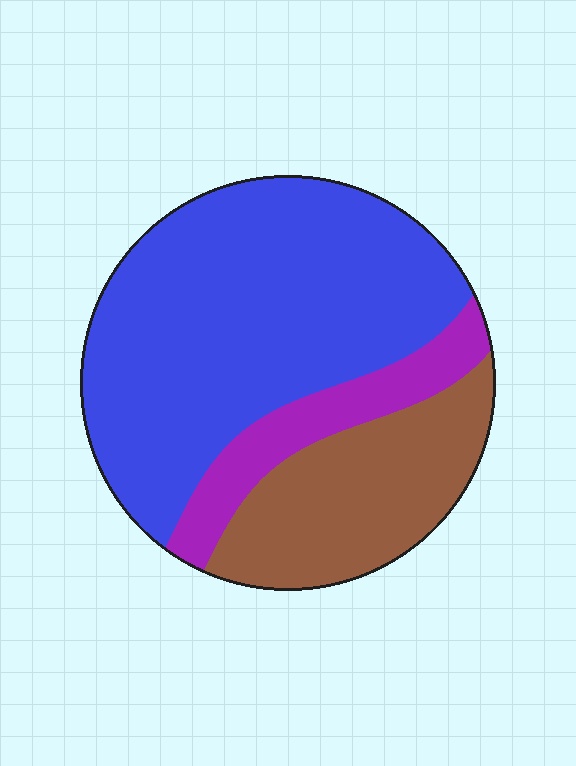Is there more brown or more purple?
Brown.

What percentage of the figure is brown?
Brown covers roughly 25% of the figure.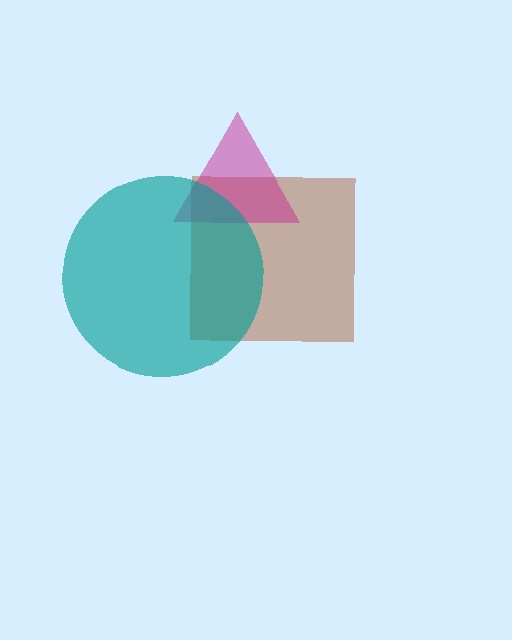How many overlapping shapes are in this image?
There are 3 overlapping shapes in the image.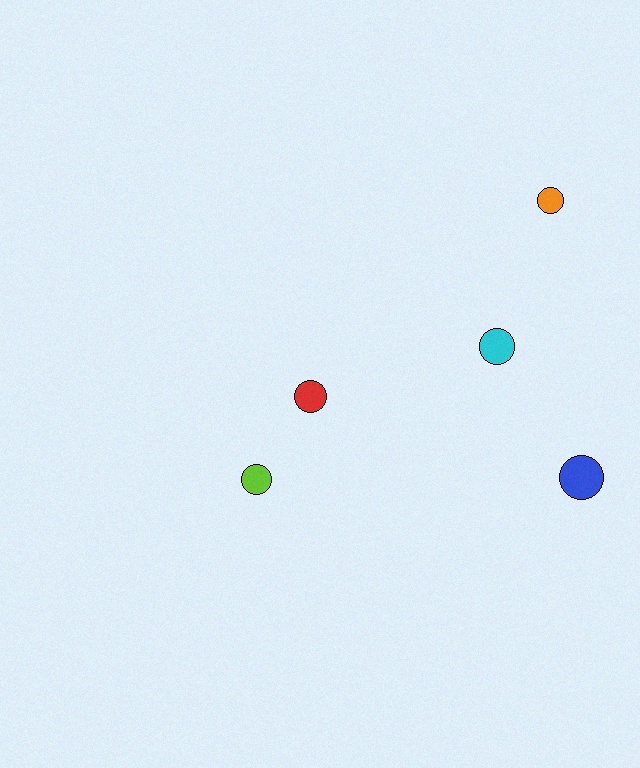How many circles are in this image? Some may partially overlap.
There are 5 circles.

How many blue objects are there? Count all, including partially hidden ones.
There is 1 blue object.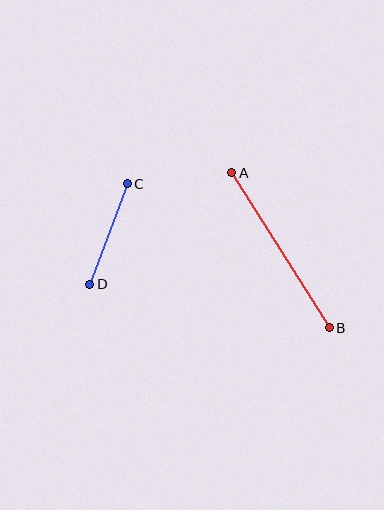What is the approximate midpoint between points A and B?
The midpoint is at approximately (280, 250) pixels.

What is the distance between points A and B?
The distance is approximately 183 pixels.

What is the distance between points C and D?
The distance is approximately 107 pixels.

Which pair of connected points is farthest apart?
Points A and B are farthest apart.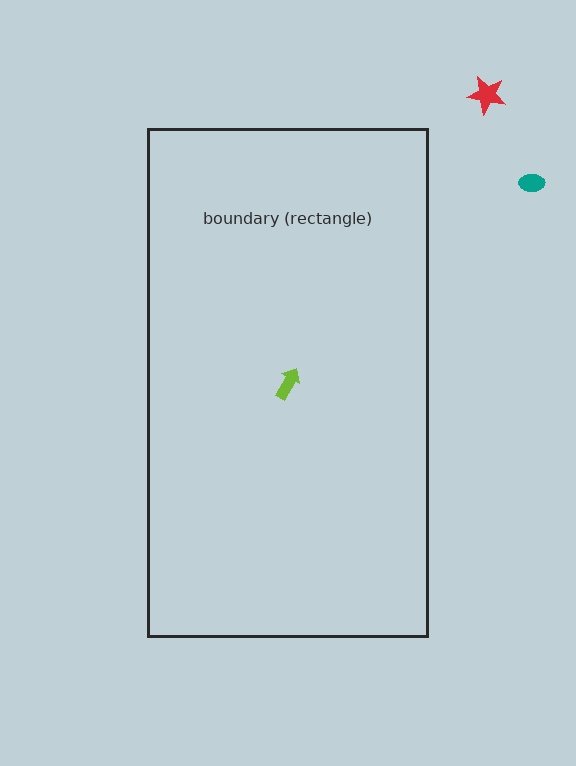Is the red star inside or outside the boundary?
Outside.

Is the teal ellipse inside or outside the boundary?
Outside.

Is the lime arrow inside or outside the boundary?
Inside.